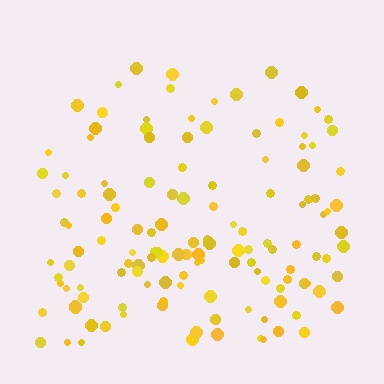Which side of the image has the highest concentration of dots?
The bottom.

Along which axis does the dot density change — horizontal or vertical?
Vertical.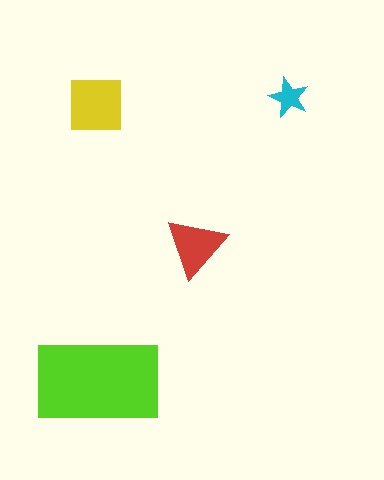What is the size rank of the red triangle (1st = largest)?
3rd.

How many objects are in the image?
There are 4 objects in the image.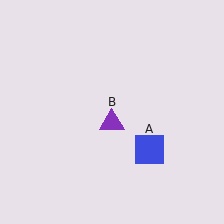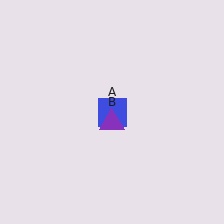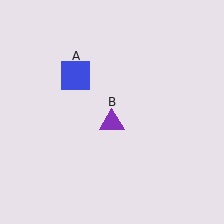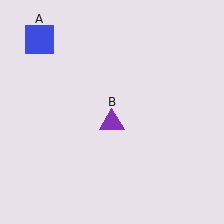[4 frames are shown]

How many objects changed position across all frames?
1 object changed position: blue square (object A).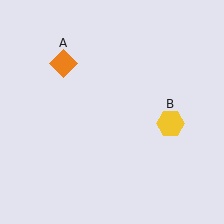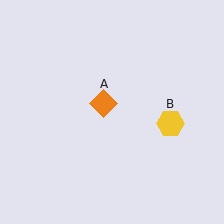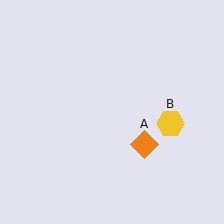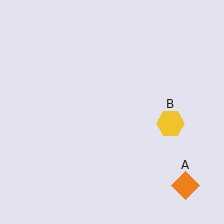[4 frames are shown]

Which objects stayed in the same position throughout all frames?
Yellow hexagon (object B) remained stationary.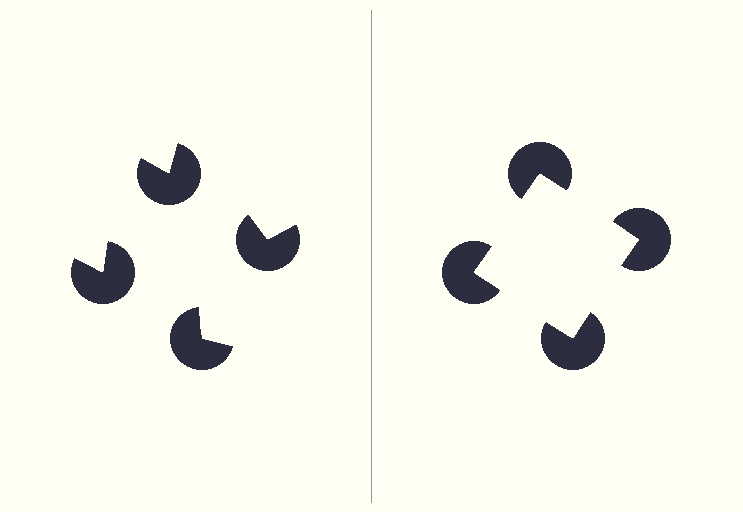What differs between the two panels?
The pac-man discs are positioned identically on both sides; only the wedge orientations differ. On the right they align to a square; on the left they are misaligned.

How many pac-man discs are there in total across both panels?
8 — 4 on each side.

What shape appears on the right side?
An illusory square.